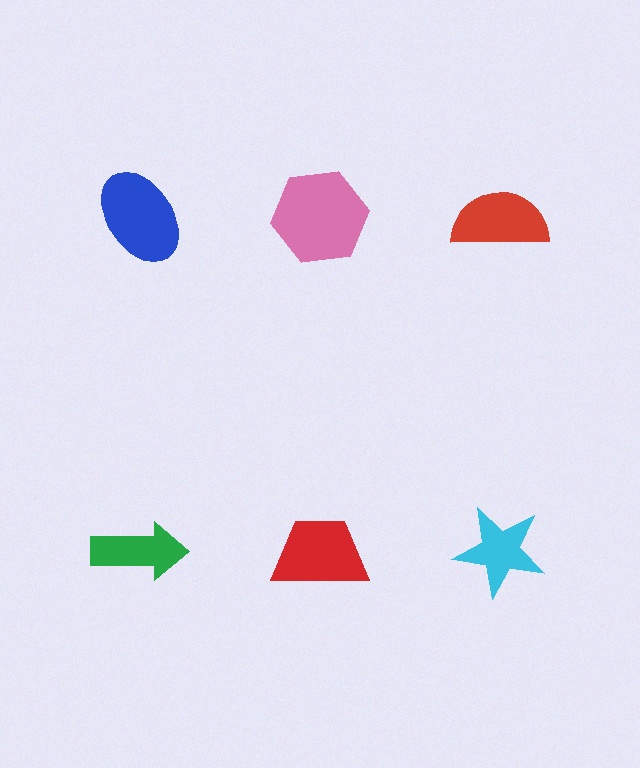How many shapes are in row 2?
3 shapes.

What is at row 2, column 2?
A red trapezoid.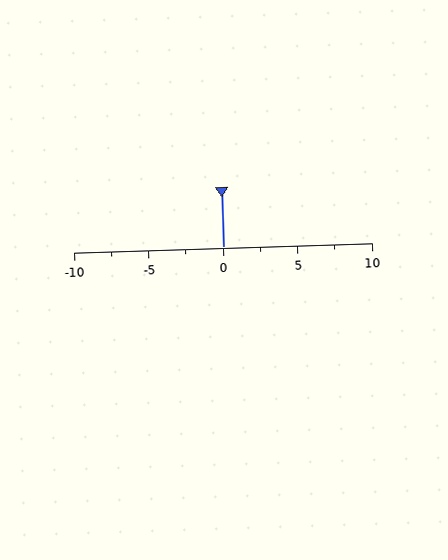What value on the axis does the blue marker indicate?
The marker indicates approximately 0.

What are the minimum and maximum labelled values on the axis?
The axis runs from -10 to 10.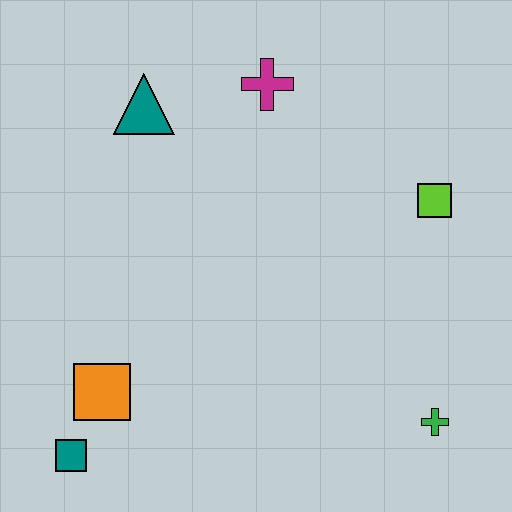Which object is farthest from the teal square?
The lime square is farthest from the teal square.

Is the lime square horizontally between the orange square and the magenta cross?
No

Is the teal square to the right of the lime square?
No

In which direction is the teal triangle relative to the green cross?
The teal triangle is above the green cross.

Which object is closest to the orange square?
The teal square is closest to the orange square.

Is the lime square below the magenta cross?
Yes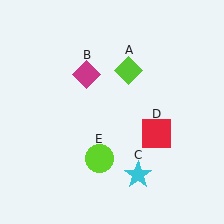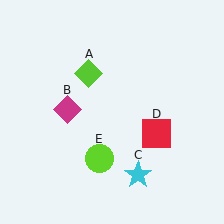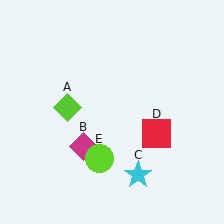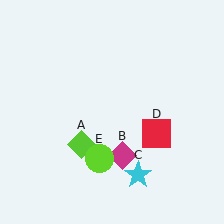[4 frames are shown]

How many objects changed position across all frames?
2 objects changed position: lime diamond (object A), magenta diamond (object B).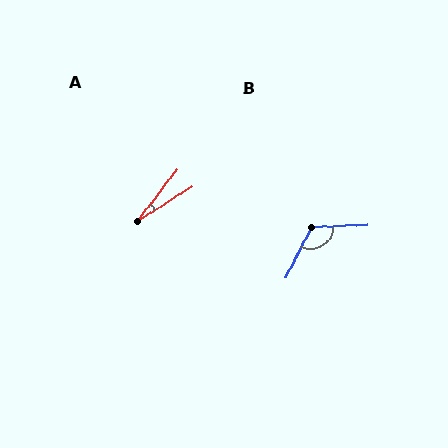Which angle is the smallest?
A, at approximately 19 degrees.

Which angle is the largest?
B, at approximately 119 degrees.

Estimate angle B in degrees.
Approximately 119 degrees.